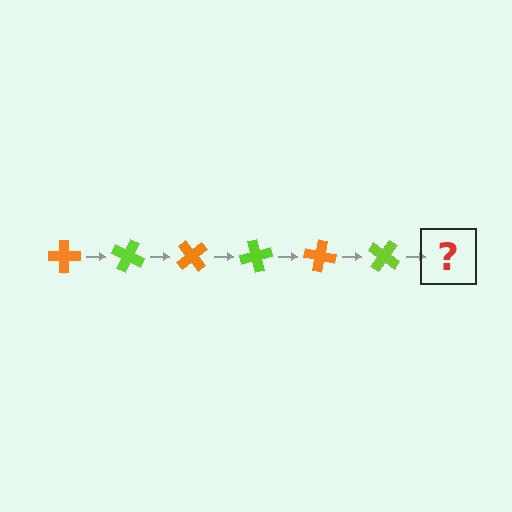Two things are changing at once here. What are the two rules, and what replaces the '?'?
The two rules are that it rotates 25 degrees each step and the color cycles through orange and lime. The '?' should be an orange cross, rotated 150 degrees from the start.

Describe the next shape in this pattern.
It should be an orange cross, rotated 150 degrees from the start.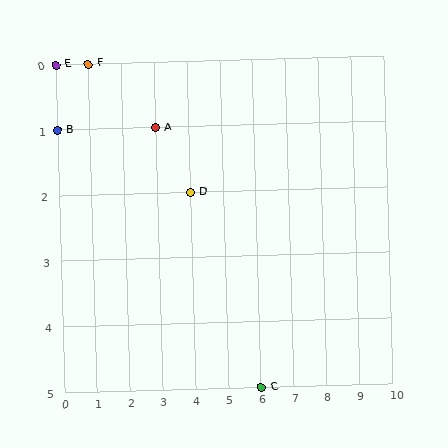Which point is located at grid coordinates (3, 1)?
Point A is at (3, 1).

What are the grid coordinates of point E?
Point E is at grid coordinates (0, 0).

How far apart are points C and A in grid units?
Points C and A are 3 columns and 4 rows apart (about 5.0 grid units diagonally).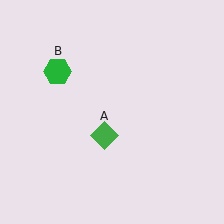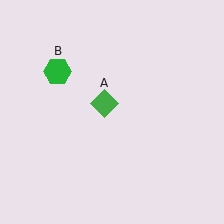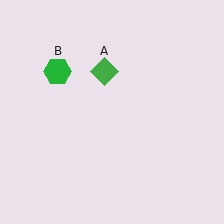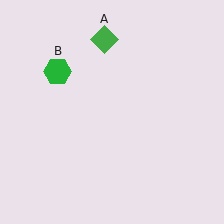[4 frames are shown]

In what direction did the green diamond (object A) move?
The green diamond (object A) moved up.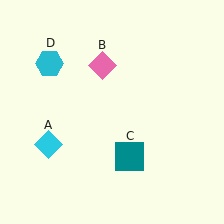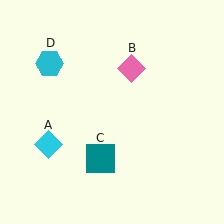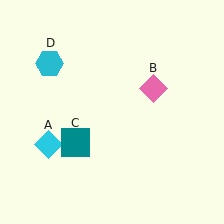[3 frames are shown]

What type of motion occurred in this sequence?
The pink diamond (object B), teal square (object C) rotated clockwise around the center of the scene.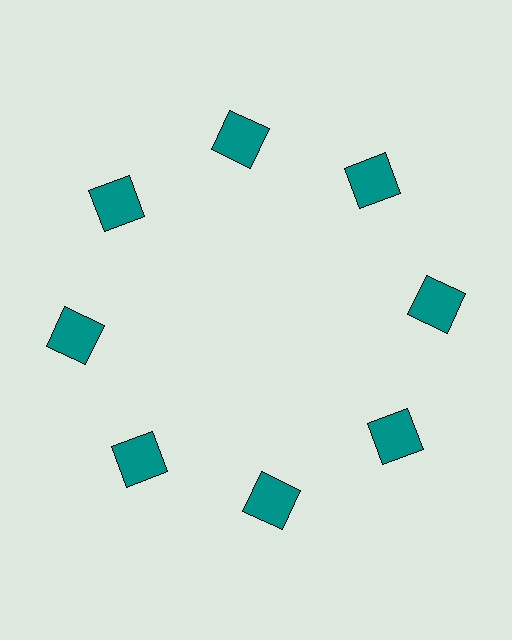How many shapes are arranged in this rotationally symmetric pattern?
There are 8 shapes, arranged in 8 groups of 1.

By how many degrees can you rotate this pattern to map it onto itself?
The pattern maps onto itself every 45 degrees of rotation.